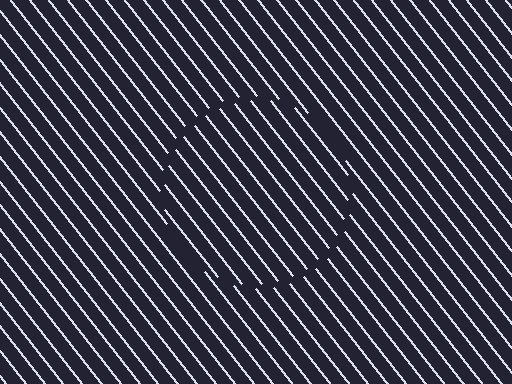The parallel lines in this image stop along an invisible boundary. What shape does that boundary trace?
An illusory circle. The interior of the shape contains the same grating, shifted by half a period — the contour is defined by the phase discontinuity where line-ends from the inner and outer gratings abut.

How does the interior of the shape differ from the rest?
The interior of the shape contains the same grating, shifted by half a period — the contour is defined by the phase discontinuity where line-ends from the inner and outer gratings abut.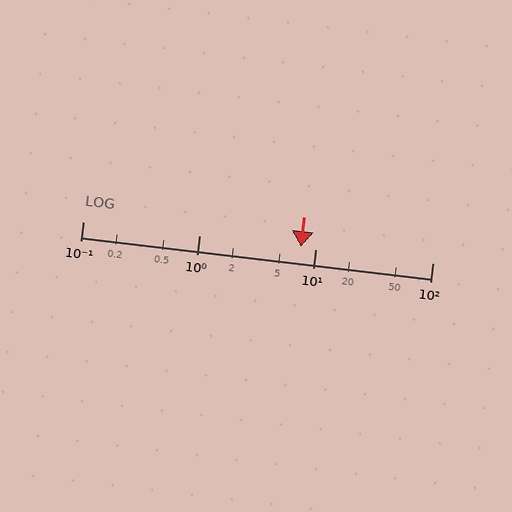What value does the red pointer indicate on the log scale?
The pointer indicates approximately 7.4.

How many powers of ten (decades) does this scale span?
The scale spans 3 decades, from 0.1 to 100.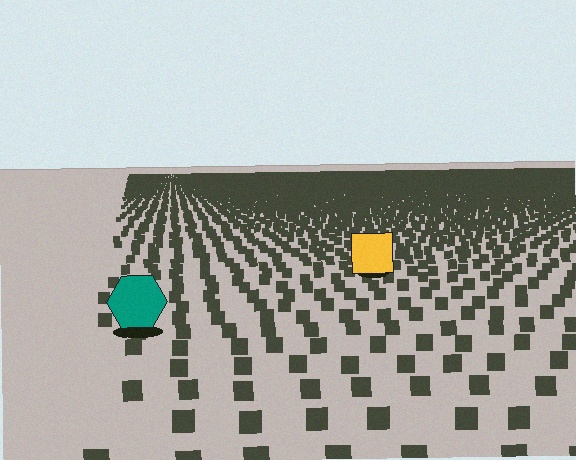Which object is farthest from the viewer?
The yellow square is farthest from the viewer. It appears smaller and the ground texture around it is denser.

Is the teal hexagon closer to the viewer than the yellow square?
Yes. The teal hexagon is closer — you can tell from the texture gradient: the ground texture is coarser near it.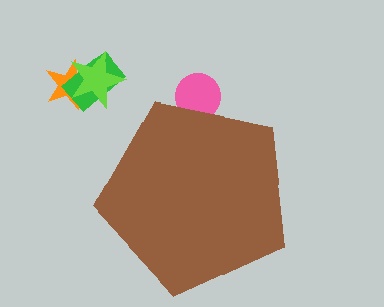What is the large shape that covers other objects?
A brown pentagon.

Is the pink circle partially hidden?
Yes, the pink circle is partially hidden behind the brown pentagon.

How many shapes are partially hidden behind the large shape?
1 shape is partially hidden.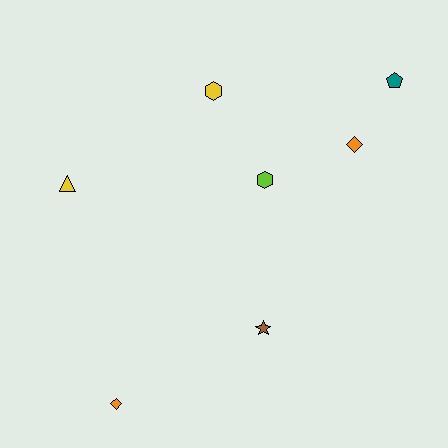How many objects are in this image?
There are 7 objects.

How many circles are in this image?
There are no circles.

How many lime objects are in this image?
There is 1 lime object.